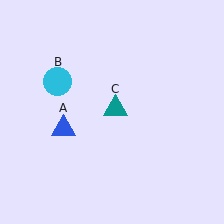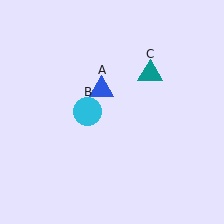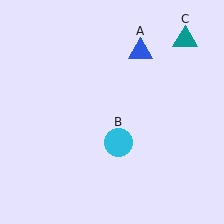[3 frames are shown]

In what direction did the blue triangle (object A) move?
The blue triangle (object A) moved up and to the right.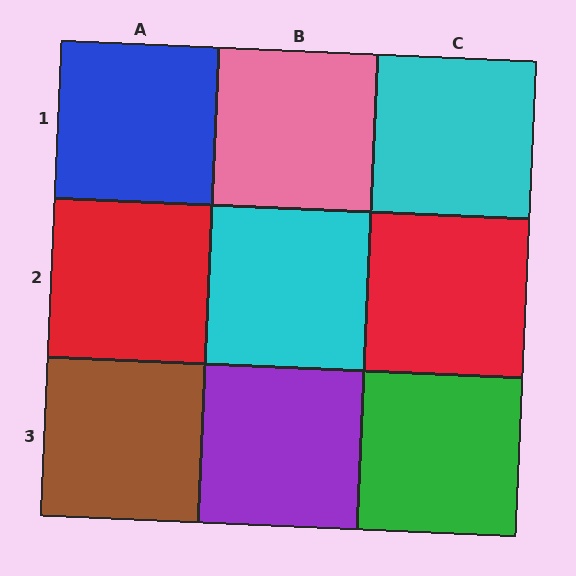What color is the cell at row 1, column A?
Blue.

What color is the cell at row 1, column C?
Cyan.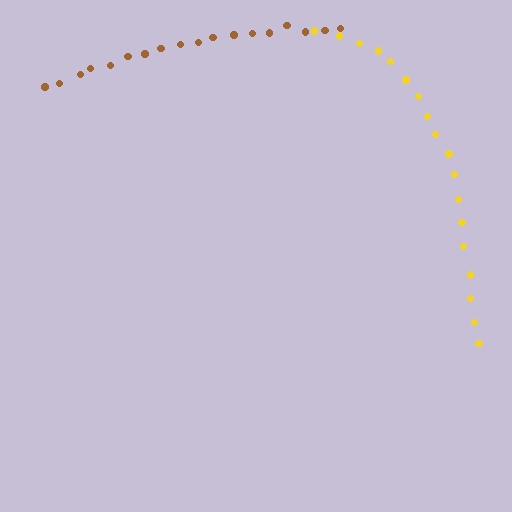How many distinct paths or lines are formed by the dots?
There are 2 distinct paths.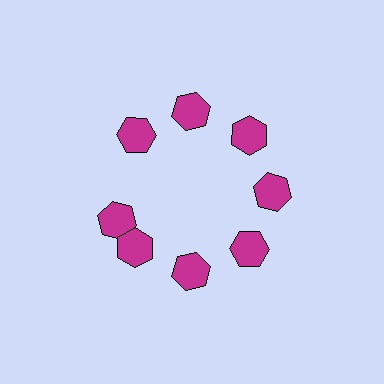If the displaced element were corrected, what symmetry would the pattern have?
It would have 8-fold rotational symmetry — the pattern would map onto itself every 45 degrees.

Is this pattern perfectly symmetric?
No. The 8 magenta hexagons are arranged in a ring, but one element near the 9 o'clock position is rotated out of alignment along the ring, breaking the 8-fold rotational symmetry.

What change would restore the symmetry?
The symmetry would be restored by rotating it back into even spacing with its neighbors so that all 8 hexagons sit at equal angles and equal distance from the center.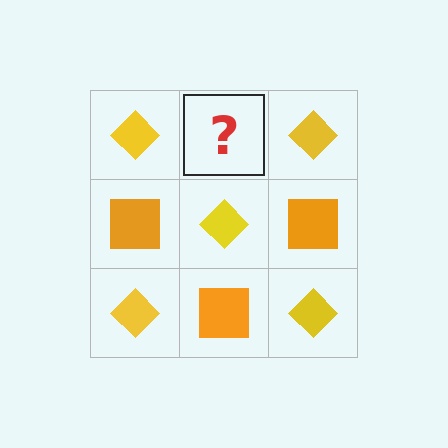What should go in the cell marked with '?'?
The missing cell should contain an orange square.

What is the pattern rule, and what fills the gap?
The rule is that it alternates yellow diamond and orange square in a checkerboard pattern. The gap should be filled with an orange square.